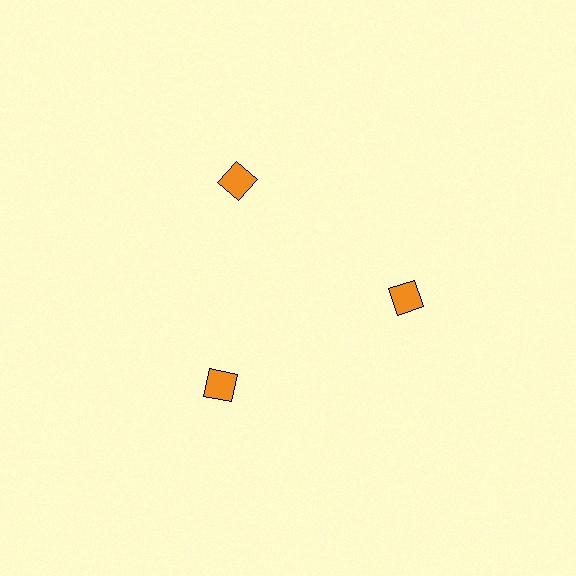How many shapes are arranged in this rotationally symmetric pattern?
There are 3 shapes, arranged in 3 groups of 1.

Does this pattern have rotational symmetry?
Yes, this pattern has 3-fold rotational symmetry. It looks the same after rotating 120 degrees around the center.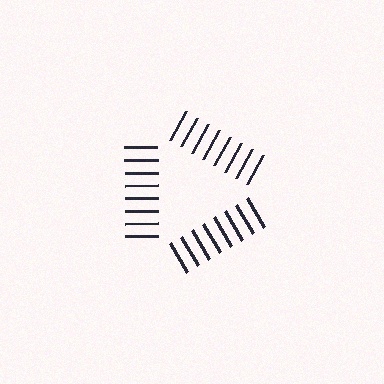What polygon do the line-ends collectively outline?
An illusory triangle — the line segments terminate on its edges but no continuous stroke is drawn.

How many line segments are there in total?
24 — 8 along each of the 3 edges.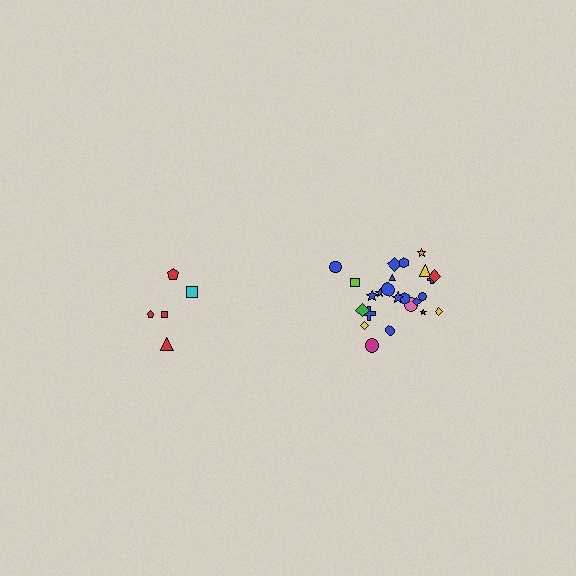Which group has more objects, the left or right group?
The right group.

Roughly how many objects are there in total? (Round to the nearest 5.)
Roughly 30 objects in total.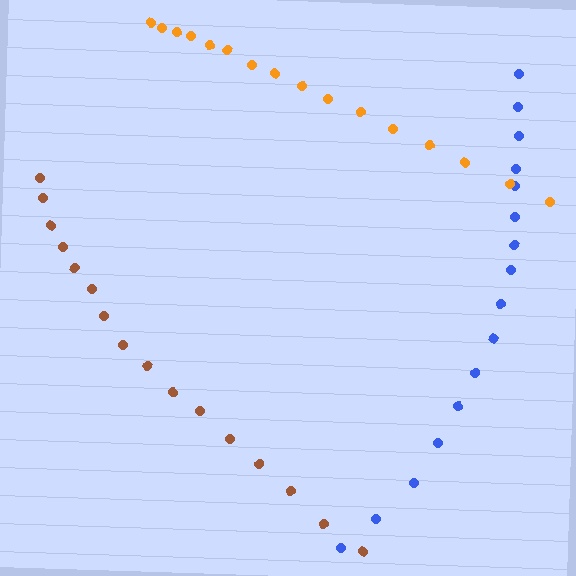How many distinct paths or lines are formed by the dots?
There are 3 distinct paths.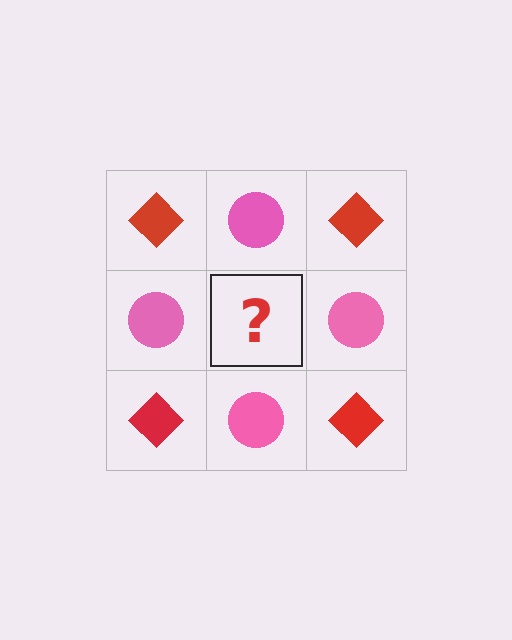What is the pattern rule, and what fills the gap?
The rule is that it alternates red diamond and pink circle in a checkerboard pattern. The gap should be filled with a red diamond.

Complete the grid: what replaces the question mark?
The question mark should be replaced with a red diamond.